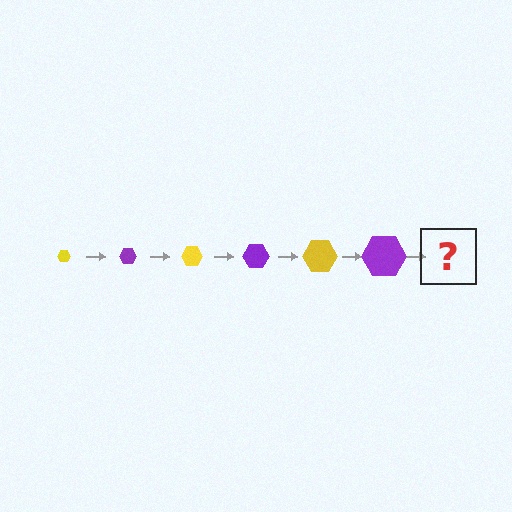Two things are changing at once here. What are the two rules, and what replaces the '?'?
The two rules are that the hexagon grows larger each step and the color cycles through yellow and purple. The '?' should be a yellow hexagon, larger than the previous one.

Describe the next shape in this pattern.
It should be a yellow hexagon, larger than the previous one.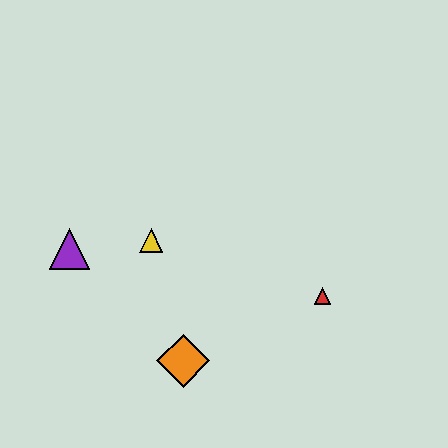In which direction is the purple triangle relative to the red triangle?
The purple triangle is to the left of the red triangle.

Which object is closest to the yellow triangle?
The purple triangle is closest to the yellow triangle.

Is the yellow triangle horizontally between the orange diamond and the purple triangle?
Yes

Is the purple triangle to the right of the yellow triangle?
No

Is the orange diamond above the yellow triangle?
No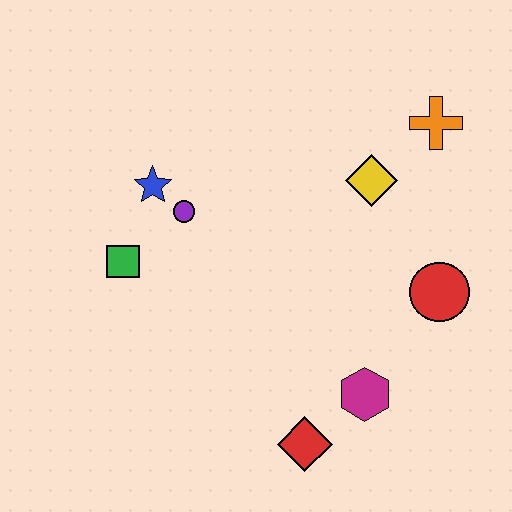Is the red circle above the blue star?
No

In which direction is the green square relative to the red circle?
The green square is to the left of the red circle.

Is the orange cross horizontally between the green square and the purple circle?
No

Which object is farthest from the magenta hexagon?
The blue star is farthest from the magenta hexagon.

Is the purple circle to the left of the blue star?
No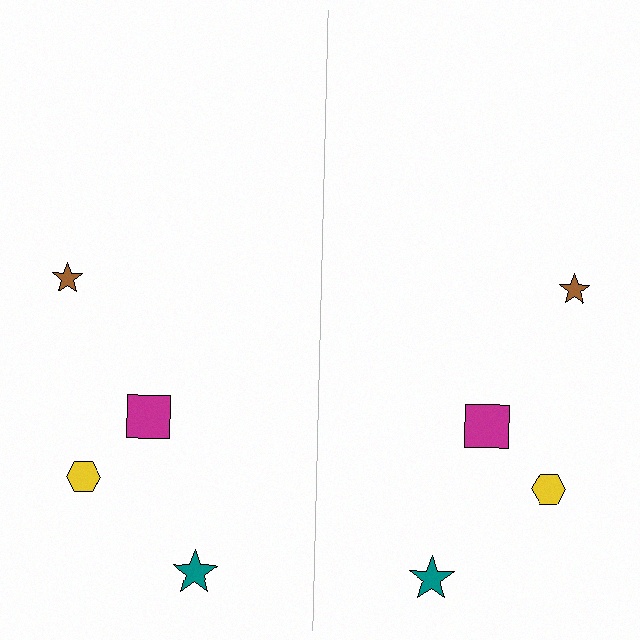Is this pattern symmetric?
Yes, this pattern has bilateral (reflection) symmetry.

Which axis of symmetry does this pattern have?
The pattern has a vertical axis of symmetry running through the center of the image.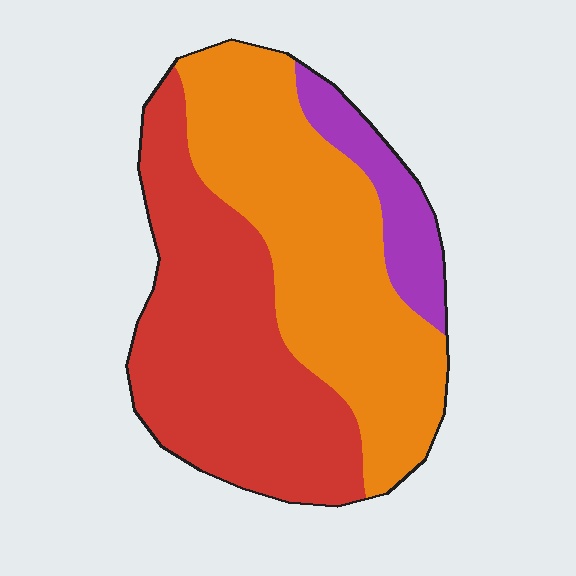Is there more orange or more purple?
Orange.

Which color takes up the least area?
Purple, at roughly 10%.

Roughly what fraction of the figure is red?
Red takes up between a third and a half of the figure.